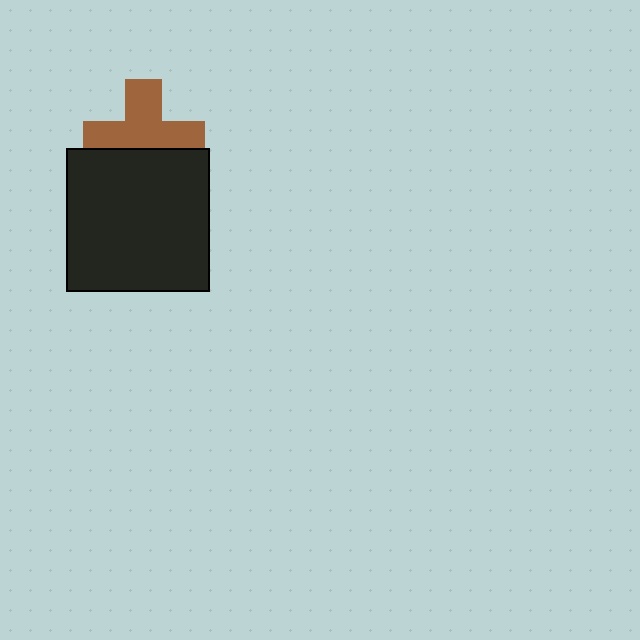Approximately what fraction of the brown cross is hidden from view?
Roughly 37% of the brown cross is hidden behind the black square.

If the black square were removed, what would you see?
You would see the complete brown cross.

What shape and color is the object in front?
The object in front is a black square.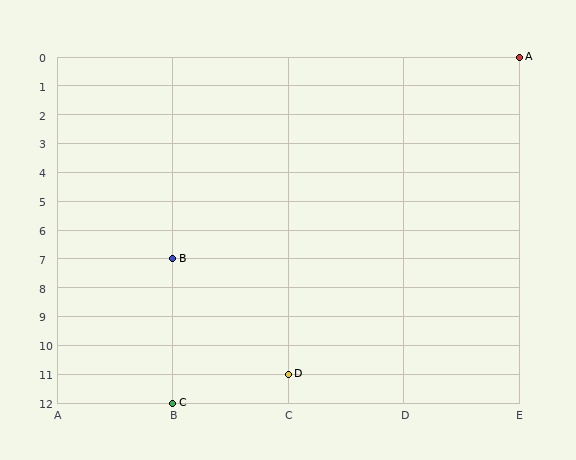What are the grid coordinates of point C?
Point C is at grid coordinates (B, 12).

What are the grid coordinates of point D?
Point D is at grid coordinates (C, 11).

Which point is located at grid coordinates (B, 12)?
Point C is at (B, 12).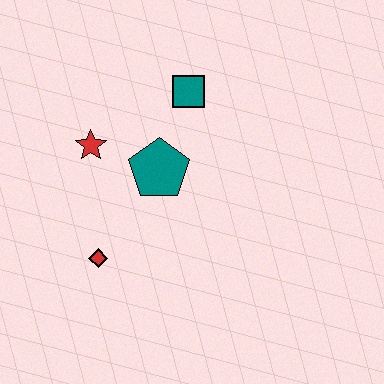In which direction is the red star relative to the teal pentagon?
The red star is to the left of the teal pentagon.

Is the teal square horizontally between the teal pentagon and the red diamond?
No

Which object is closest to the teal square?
The teal pentagon is closest to the teal square.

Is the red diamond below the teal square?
Yes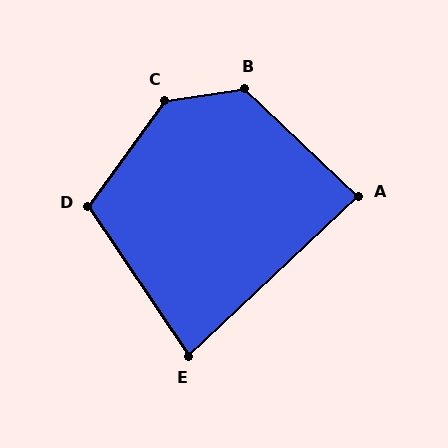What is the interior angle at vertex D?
Approximately 110 degrees (obtuse).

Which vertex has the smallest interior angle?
E, at approximately 80 degrees.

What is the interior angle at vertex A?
Approximately 87 degrees (approximately right).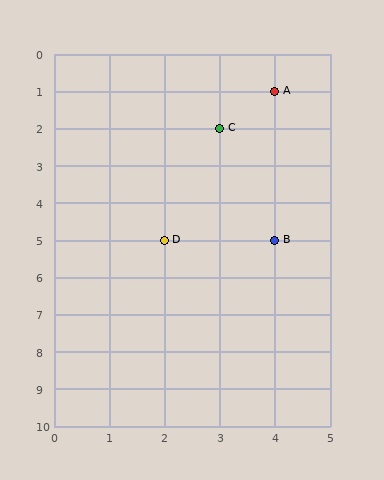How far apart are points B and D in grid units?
Points B and D are 2 columns apart.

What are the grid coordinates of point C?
Point C is at grid coordinates (3, 2).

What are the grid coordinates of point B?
Point B is at grid coordinates (4, 5).